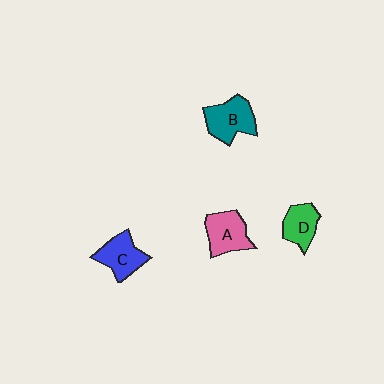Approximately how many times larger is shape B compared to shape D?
Approximately 1.3 times.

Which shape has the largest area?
Shape B (teal).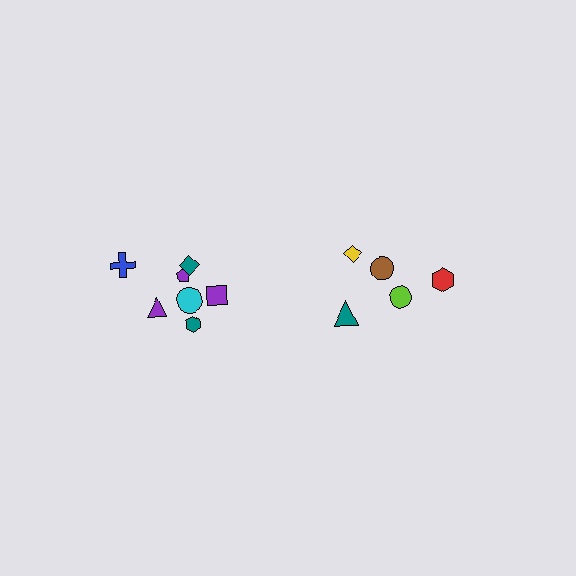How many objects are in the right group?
There are 5 objects.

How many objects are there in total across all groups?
There are 12 objects.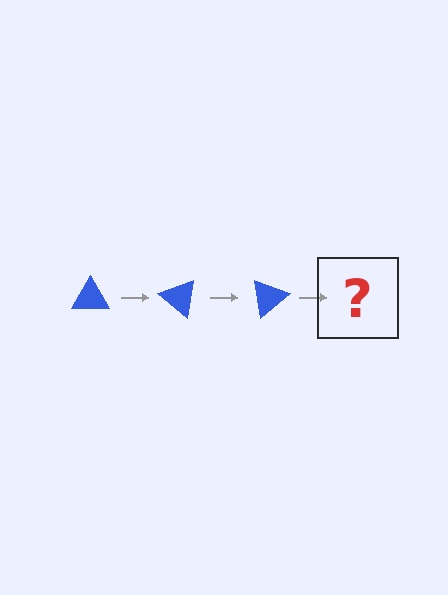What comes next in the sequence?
The next element should be a blue triangle rotated 120 degrees.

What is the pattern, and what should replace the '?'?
The pattern is that the triangle rotates 40 degrees each step. The '?' should be a blue triangle rotated 120 degrees.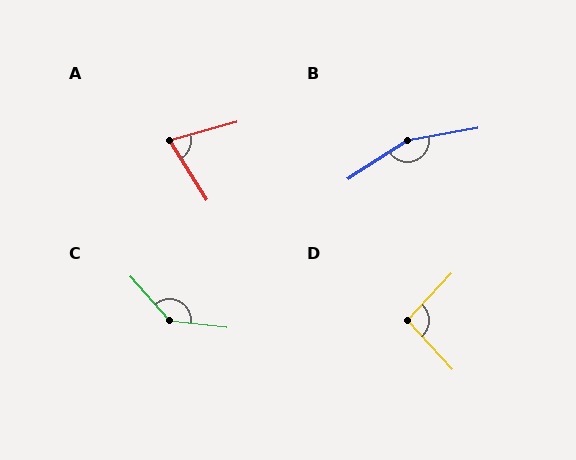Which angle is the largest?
B, at approximately 157 degrees.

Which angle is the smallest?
A, at approximately 73 degrees.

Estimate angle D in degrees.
Approximately 94 degrees.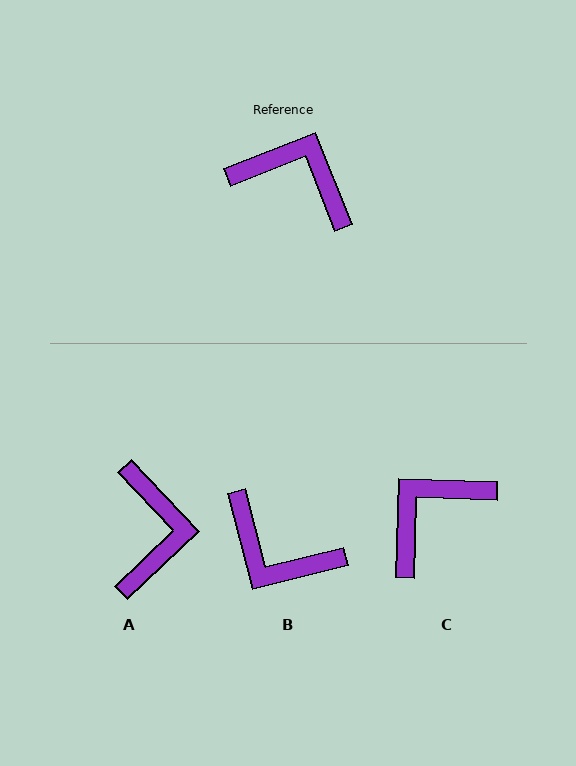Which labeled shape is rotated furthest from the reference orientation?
B, about 173 degrees away.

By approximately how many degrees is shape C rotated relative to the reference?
Approximately 67 degrees counter-clockwise.